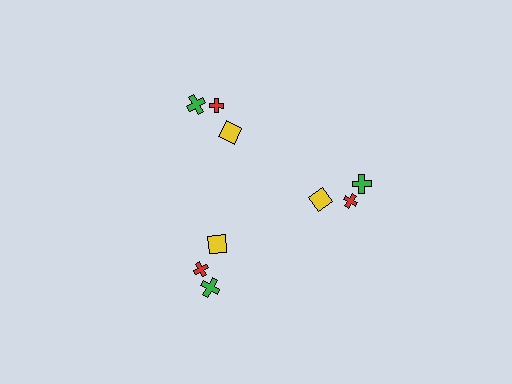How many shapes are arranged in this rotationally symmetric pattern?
There are 9 shapes, arranged in 3 groups of 3.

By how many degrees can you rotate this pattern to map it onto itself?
The pattern maps onto itself every 120 degrees of rotation.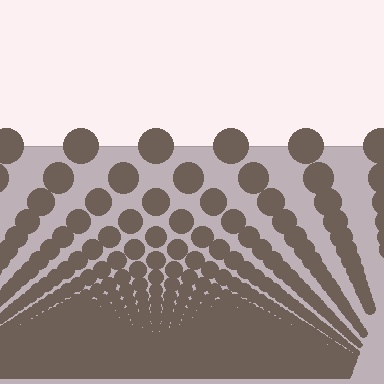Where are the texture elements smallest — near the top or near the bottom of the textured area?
Near the bottom.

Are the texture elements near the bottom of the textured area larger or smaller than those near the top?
Smaller. The gradient is inverted — elements near the bottom are smaller and denser.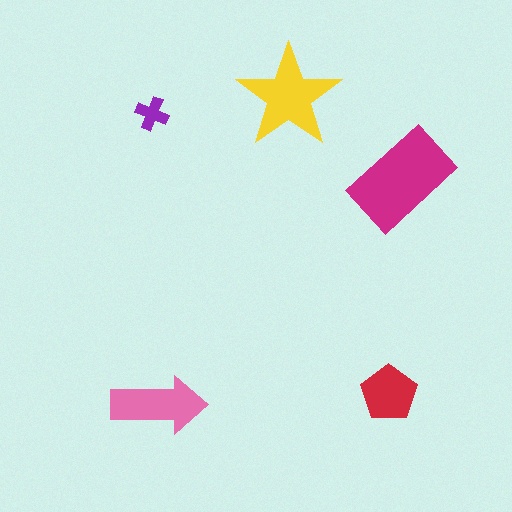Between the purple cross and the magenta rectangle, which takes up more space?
The magenta rectangle.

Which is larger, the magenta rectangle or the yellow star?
The magenta rectangle.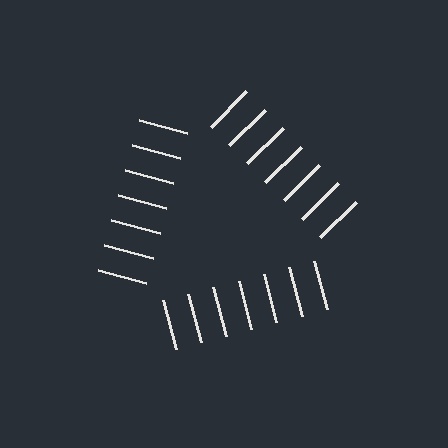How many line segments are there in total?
21 — 7 along each of the 3 edges.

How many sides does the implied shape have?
3 sides — the line-ends trace a triangle.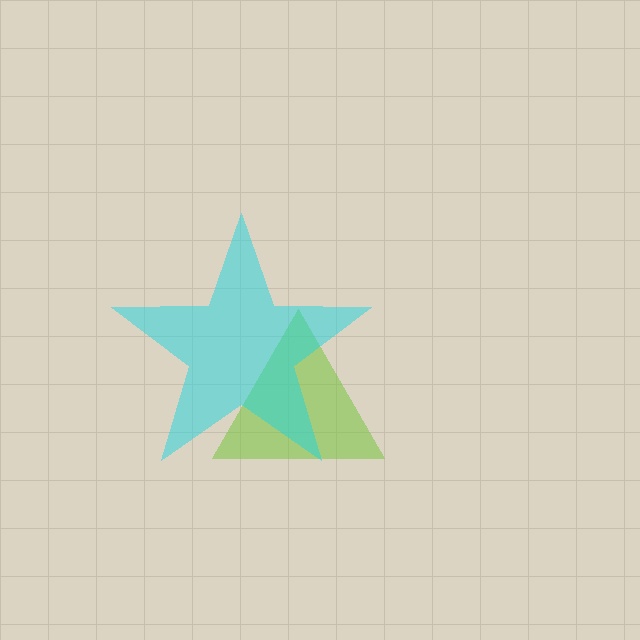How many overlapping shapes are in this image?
There are 2 overlapping shapes in the image.